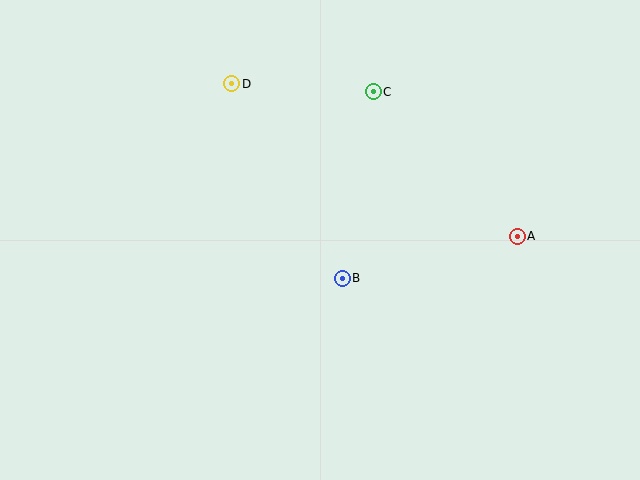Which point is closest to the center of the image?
Point B at (342, 278) is closest to the center.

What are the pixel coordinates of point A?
Point A is at (517, 236).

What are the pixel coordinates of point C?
Point C is at (373, 92).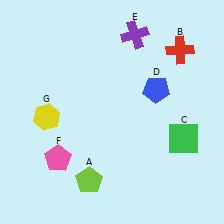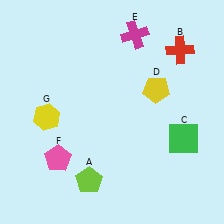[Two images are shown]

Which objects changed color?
D changed from blue to yellow. E changed from purple to magenta.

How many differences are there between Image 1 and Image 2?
There are 2 differences between the two images.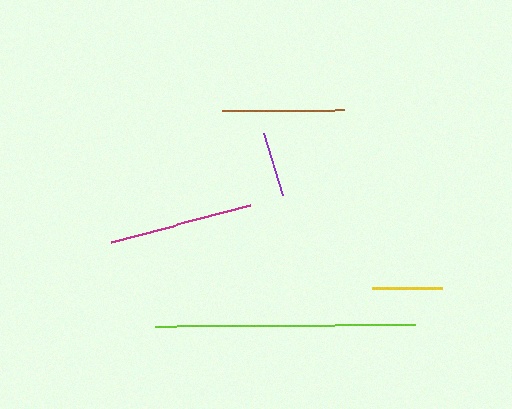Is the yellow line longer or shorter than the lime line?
The lime line is longer than the yellow line.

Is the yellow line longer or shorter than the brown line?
The brown line is longer than the yellow line.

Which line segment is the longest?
The lime line is the longest at approximately 259 pixels.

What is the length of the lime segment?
The lime segment is approximately 259 pixels long.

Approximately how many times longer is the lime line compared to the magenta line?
The lime line is approximately 1.8 times the length of the magenta line.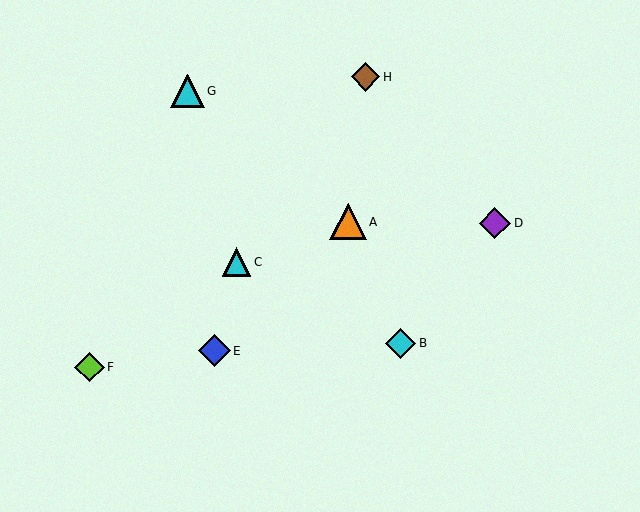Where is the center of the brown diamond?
The center of the brown diamond is at (366, 77).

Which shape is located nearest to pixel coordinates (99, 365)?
The lime diamond (labeled F) at (89, 367) is nearest to that location.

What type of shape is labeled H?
Shape H is a brown diamond.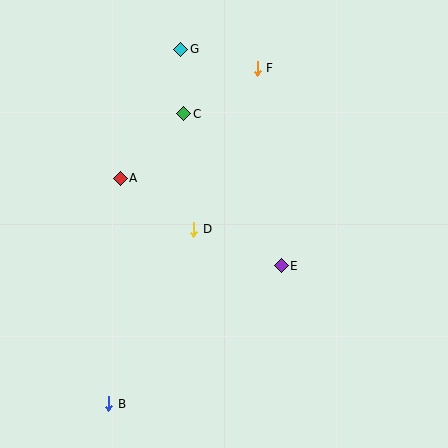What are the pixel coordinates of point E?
Point E is at (281, 266).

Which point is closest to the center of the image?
Point D at (194, 229) is closest to the center.